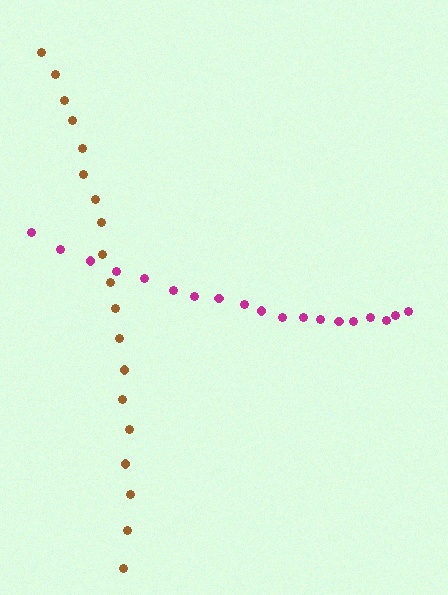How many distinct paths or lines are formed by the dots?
There are 2 distinct paths.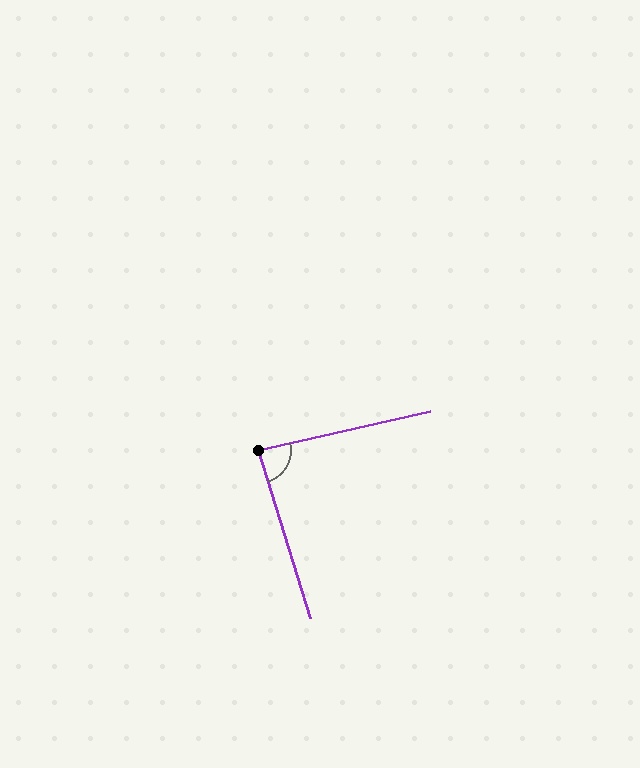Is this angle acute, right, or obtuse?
It is approximately a right angle.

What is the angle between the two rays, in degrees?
Approximately 85 degrees.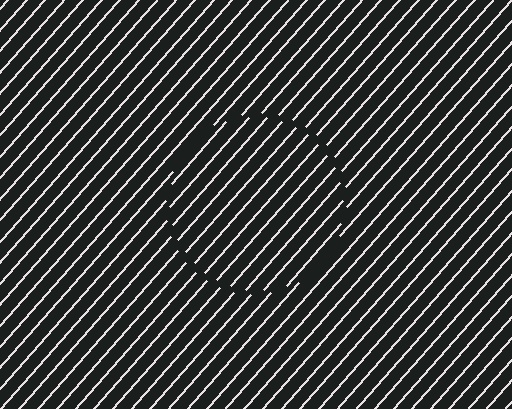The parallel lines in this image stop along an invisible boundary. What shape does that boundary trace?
An illusory circle. The interior of the shape contains the same grating, shifted by half a period — the contour is defined by the phase discontinuity where line-ends from the inner and outer gratings abut.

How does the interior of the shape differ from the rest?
The interior of the shape contains the same grating, shifted by half a period — the contour is defined by the phase discontinuity where line-ends from the inner and outer gratings abut.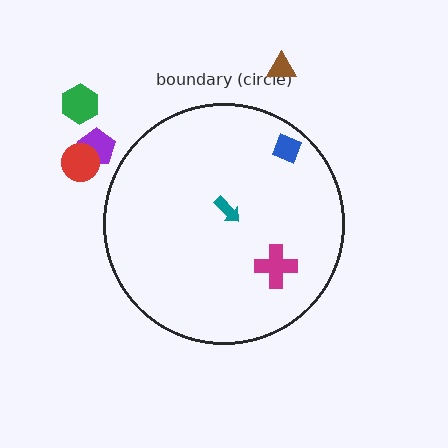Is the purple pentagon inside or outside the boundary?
Outside.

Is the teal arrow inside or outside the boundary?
Inside.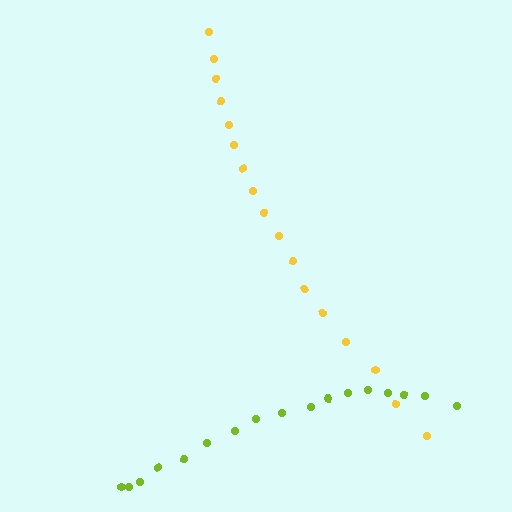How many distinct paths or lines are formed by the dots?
There are 2 distinct paths.